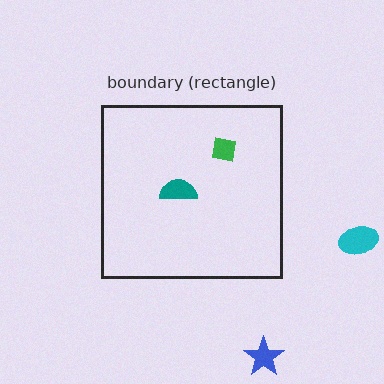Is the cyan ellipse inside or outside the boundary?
Outside.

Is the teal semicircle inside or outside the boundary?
Inside.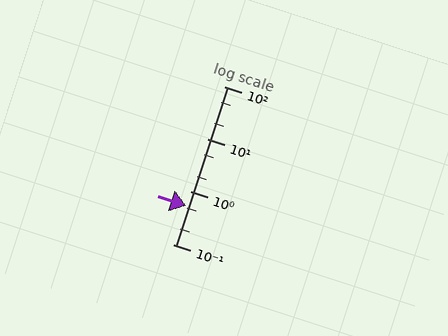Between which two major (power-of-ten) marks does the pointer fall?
The pointer is between 0.1 and 1.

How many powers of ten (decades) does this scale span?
The scale spans 3 decades, from 0.1 to 100.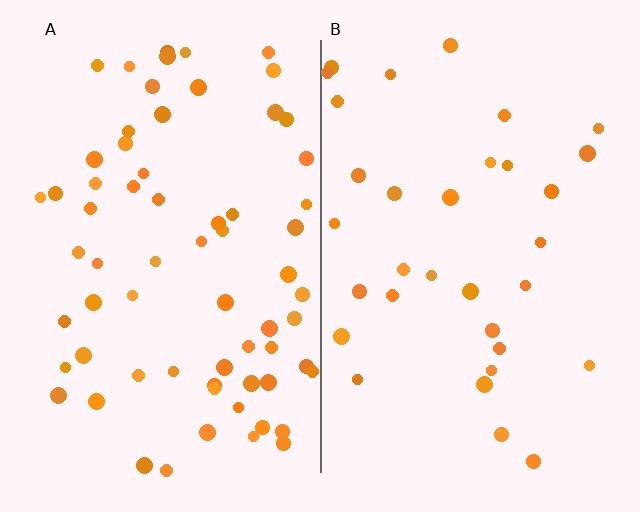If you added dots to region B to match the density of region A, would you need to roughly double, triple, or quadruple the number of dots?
Approximately double.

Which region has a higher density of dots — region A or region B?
A (the left).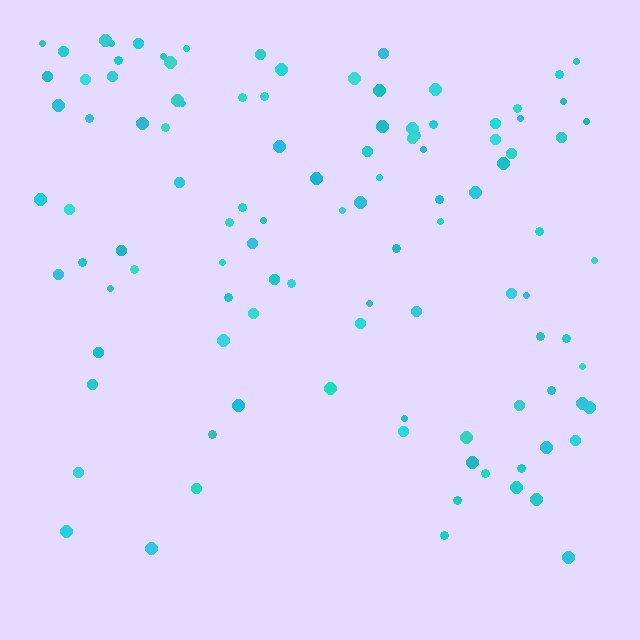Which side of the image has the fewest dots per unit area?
The bottom.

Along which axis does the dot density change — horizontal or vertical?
Vertical.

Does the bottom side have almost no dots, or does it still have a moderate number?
Still a moderate number, just noticeably fewer than the top.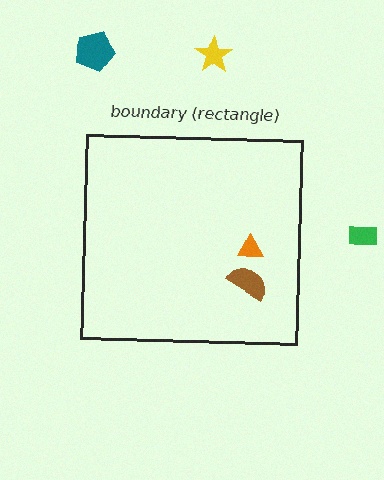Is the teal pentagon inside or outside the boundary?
Outside.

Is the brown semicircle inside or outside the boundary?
Inside.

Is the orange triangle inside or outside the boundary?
Inside.